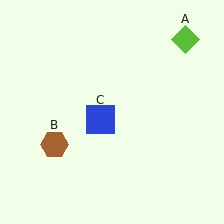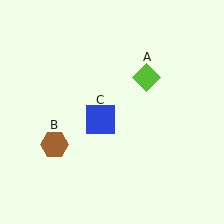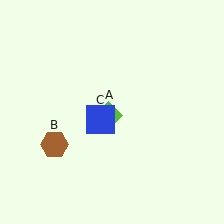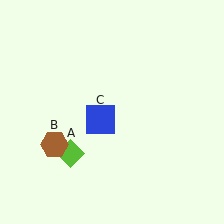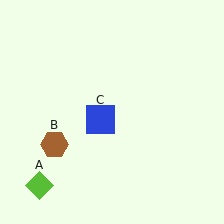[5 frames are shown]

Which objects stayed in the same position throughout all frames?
Brown hexagon (object B) and blue square (object C) remained stationary.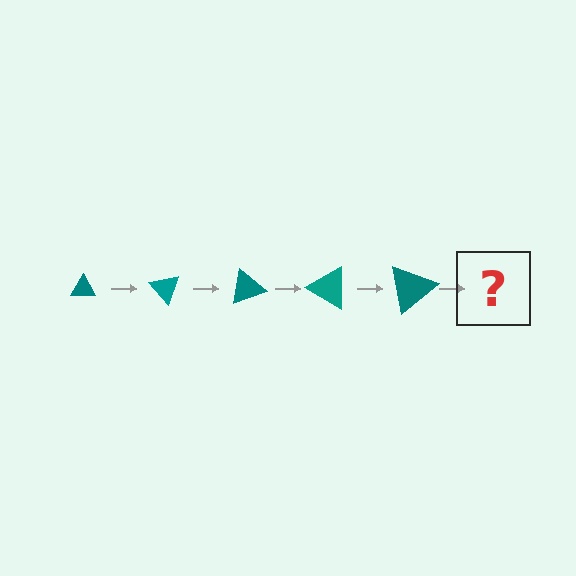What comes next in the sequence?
The next element should be a triangle, larger than the previous one and rotated 250 degrees from the start.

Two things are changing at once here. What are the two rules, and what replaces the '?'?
The two rules are that the triangle grows larger each step and it rotates 50 degrees each step. The '?' should be a triangle, larger than the previous one and rotated 250 degrees from the start.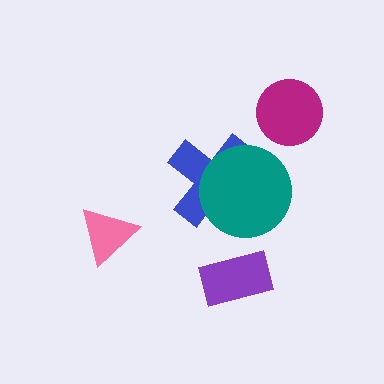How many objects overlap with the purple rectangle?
0 objects overlap with the purple rectangle.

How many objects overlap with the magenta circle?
0 objects overlap with the magenta circle.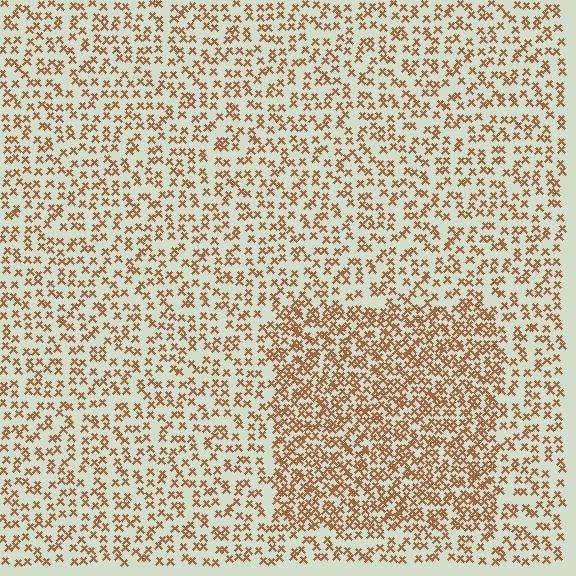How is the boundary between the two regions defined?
The boundary is defined by a change in element density (approximately 1.9x ratio). All elements are the same color, size, and shape.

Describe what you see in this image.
The image contains small brown elements arranged at two different densities. A rectangle-shaped region is visible where the elements are more densely packed than the surrounding area.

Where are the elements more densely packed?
The elements are more densely packed inside the rectangle boundary.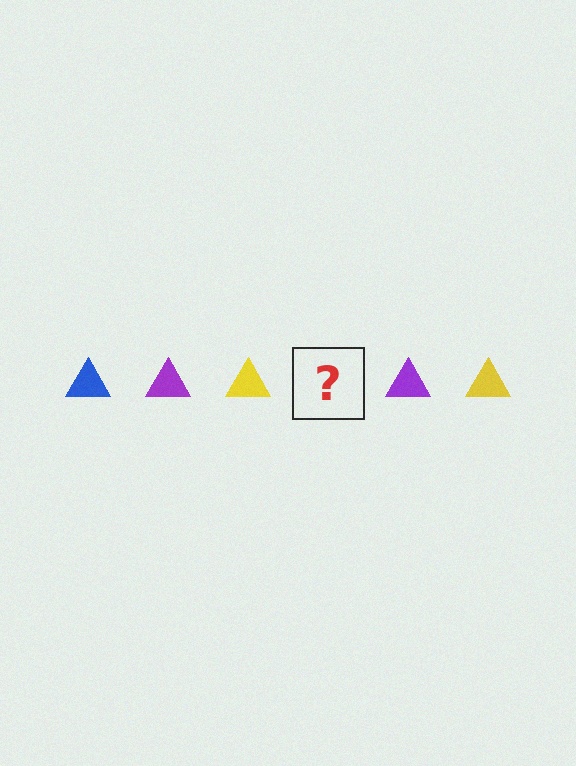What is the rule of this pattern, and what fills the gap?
The rule is that the pattern cycles through blue, purple, yellow triangles. The gap should be filled with a blue triangle.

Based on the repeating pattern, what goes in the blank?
The blank should be a blue triangle.